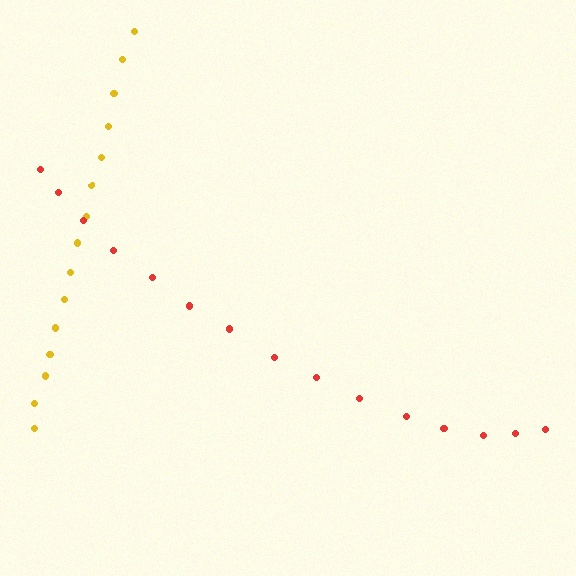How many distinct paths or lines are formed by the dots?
There are 2 distinct paths.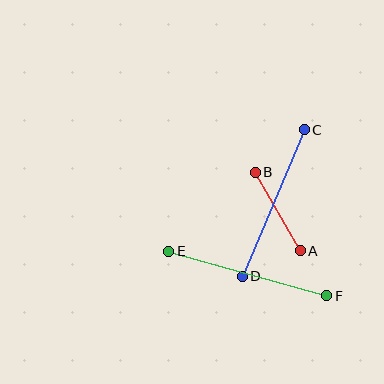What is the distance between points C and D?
The distance is approximately 159 pixels.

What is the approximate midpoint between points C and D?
The midpoint is at approximately (273, 203) pixels.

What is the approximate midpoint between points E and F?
The midpoint is at approximately (248, 274) pixels.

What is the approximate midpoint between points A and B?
The midpoint is at approximately (278, 212) pixels.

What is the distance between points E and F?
The distance is approximately 164 pixels.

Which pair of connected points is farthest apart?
Points E and F are farthest apart.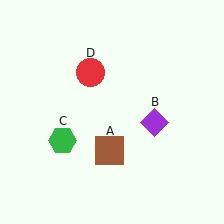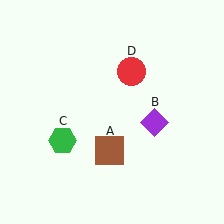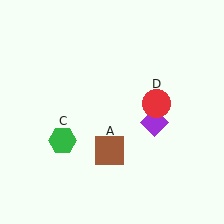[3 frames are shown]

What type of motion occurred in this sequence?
The red circle (object D) rotated clockwise around the center of the scene.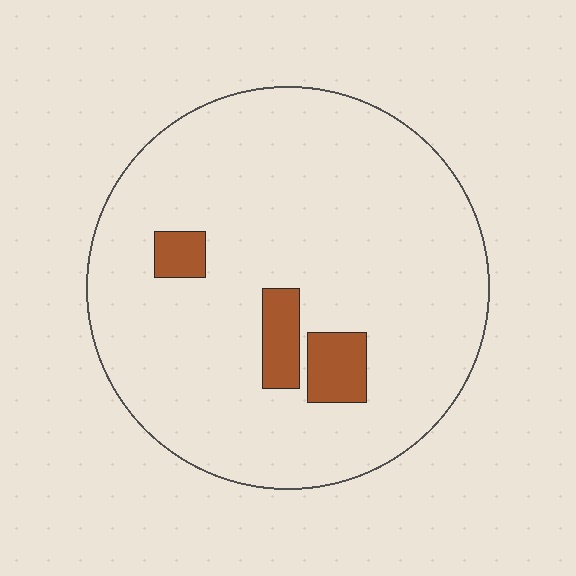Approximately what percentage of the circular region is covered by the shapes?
Approximately 10%.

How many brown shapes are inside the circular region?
3.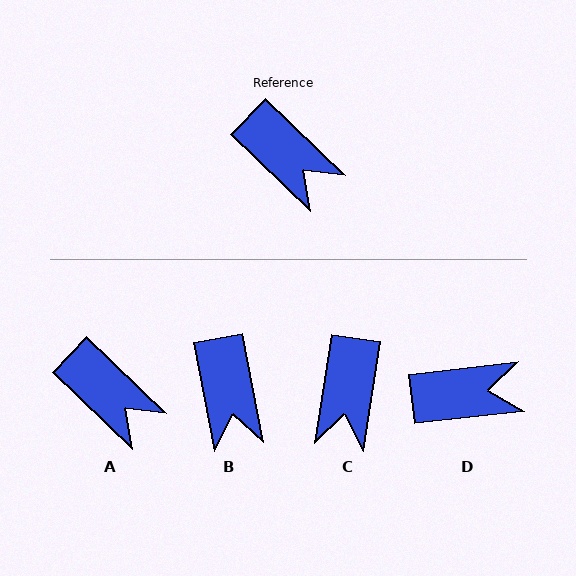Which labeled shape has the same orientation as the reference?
A.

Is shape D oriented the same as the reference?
No, it is off by about 51 degrees.